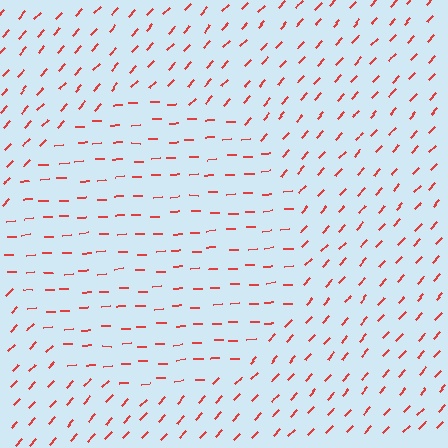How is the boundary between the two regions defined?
The boundary is defined purely by a change in line orientation (approximately 45 degrees difference). All lines are the same color and thickness.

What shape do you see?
I see a circle.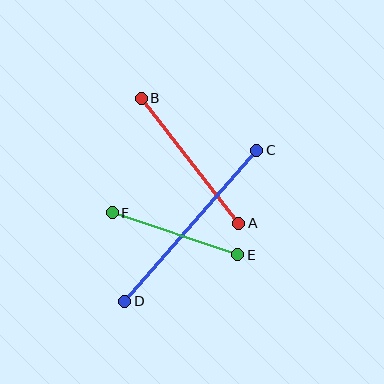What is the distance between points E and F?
The distance is approximately 132 pixels.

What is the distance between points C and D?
The distance is approximately 200 pixels.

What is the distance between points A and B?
The distance is approximately 158 pixels.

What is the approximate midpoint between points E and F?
The midpoint is at approximately (175, 234) pixels.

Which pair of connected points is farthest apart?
Points C and D are farthest apart.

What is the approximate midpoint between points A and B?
The midpoint is at approximately (190, 161) pixels.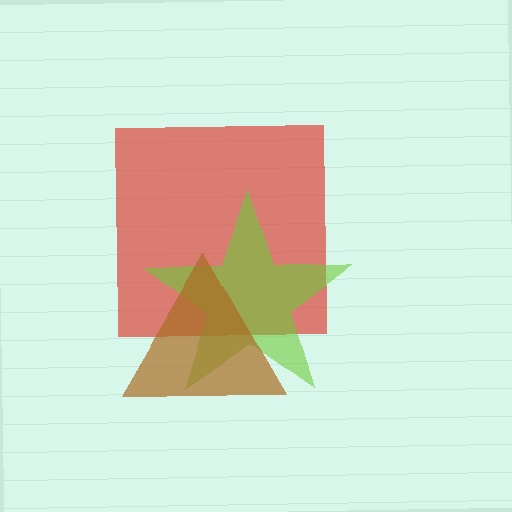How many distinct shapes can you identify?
There are 3 distinct shapes: a red square, a lime star, a brown triangle.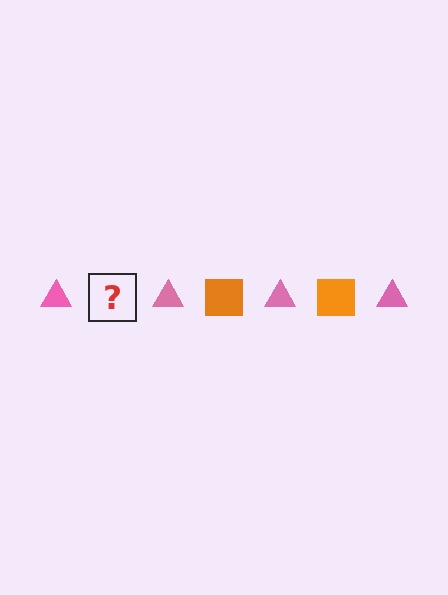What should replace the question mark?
The question mark should be replaced with an orange square.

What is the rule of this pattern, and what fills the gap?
The rule is that the pattern alternates between pink triangle and orange square. The gap should be filled with an orange square.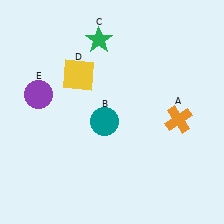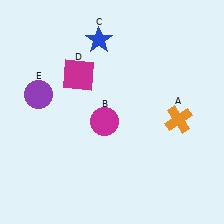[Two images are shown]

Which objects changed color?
B changed from teal to magenta. C changed from green to blue. D changed from yellow to magenta.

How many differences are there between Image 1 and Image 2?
There are 3 differences between the two images.